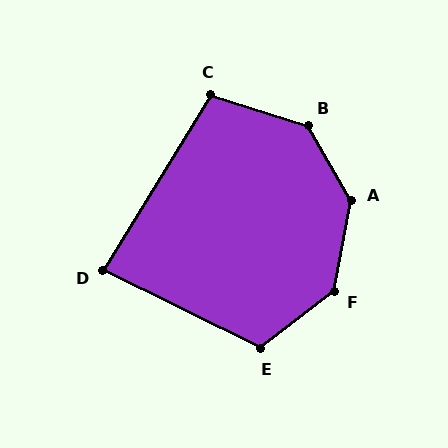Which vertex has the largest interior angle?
A, at approximately 140 degrees.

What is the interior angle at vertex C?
Approximately 104 degrees (obtuse).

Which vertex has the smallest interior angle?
D, at approximately 85 degrees.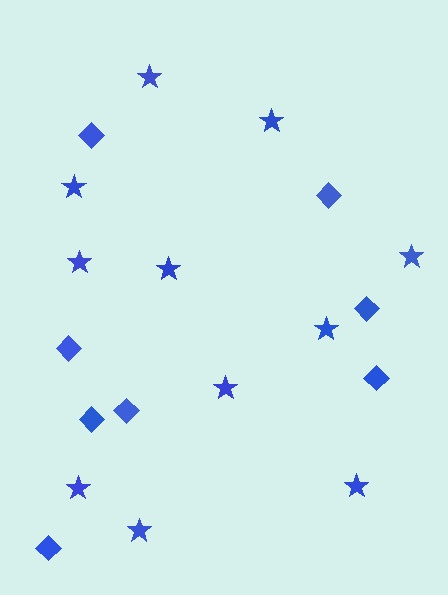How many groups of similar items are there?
There are 2 groups: one group of diamonds (8) and one group of stars (11).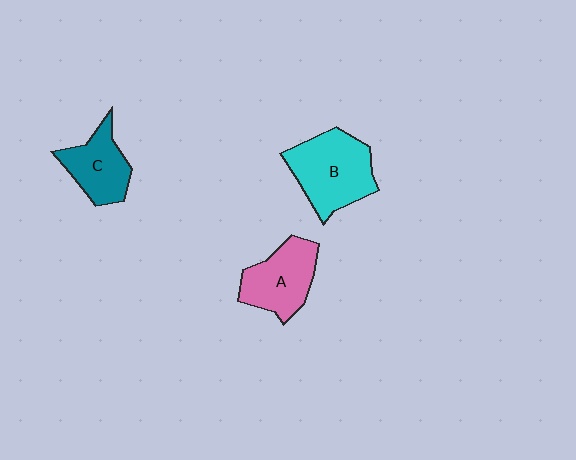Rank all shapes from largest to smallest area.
From largest to smallest: B (cyan), A (pink), C (teal).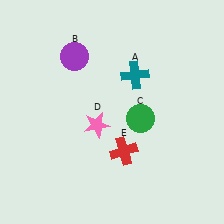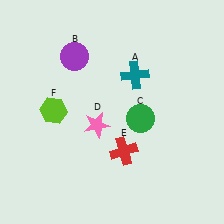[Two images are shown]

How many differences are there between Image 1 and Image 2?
There is 1 difference between the two images.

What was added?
A lime hexagon (F) was added in Image 2.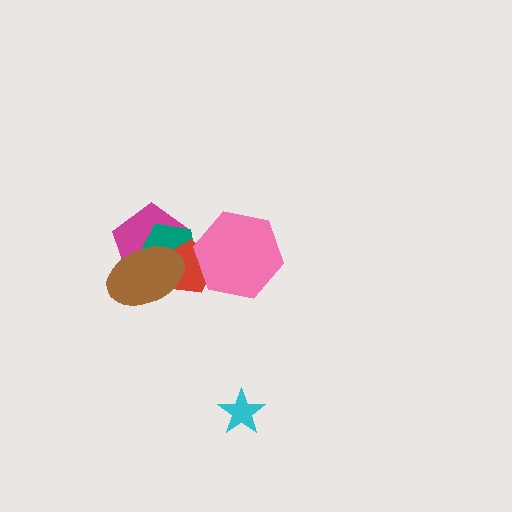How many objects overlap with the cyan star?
0 objects overlap with the cyan star.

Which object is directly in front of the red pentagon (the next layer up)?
The brown ellipse is directly in front of the red pentagon.